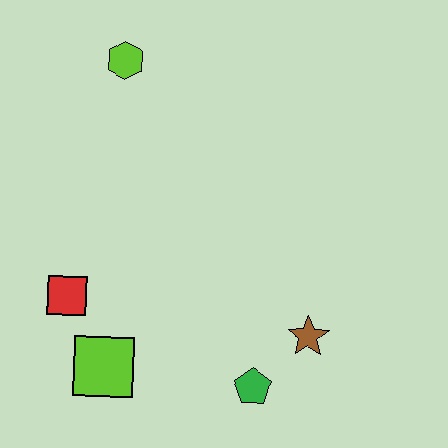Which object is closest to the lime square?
The red square is closest to the lime square.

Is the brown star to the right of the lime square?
Yes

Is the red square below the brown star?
No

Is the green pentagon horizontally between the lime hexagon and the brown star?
Yes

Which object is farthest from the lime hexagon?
The green pentagon is farthest from the lime hexagon.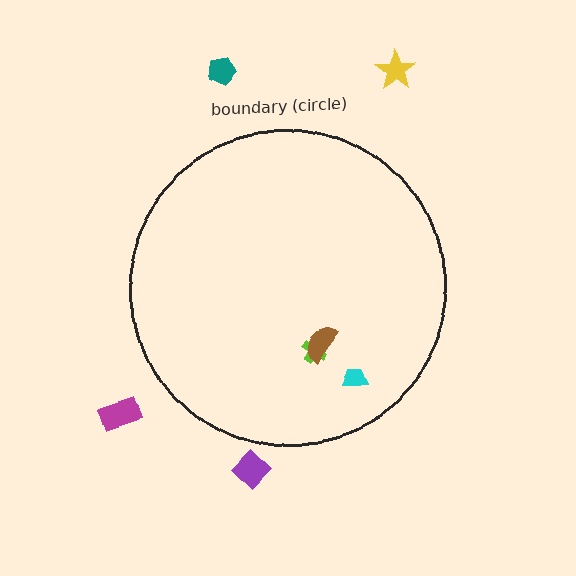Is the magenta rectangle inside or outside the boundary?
Outside.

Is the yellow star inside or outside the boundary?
Outside.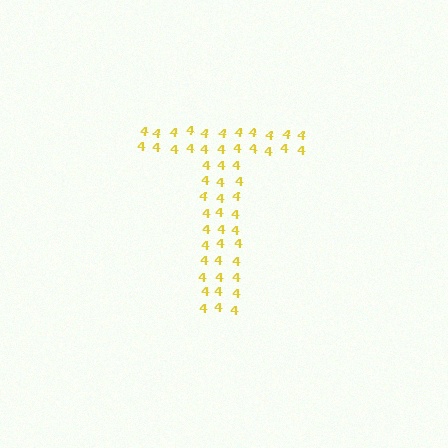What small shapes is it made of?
It is made of small digit 4's.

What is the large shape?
The large shape is the letter T.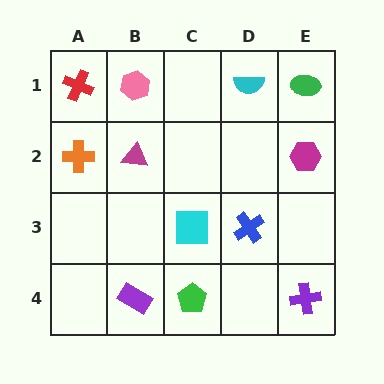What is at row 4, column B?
A purple rectangle.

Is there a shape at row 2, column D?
No, that cell is empty.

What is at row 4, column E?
A purple cross.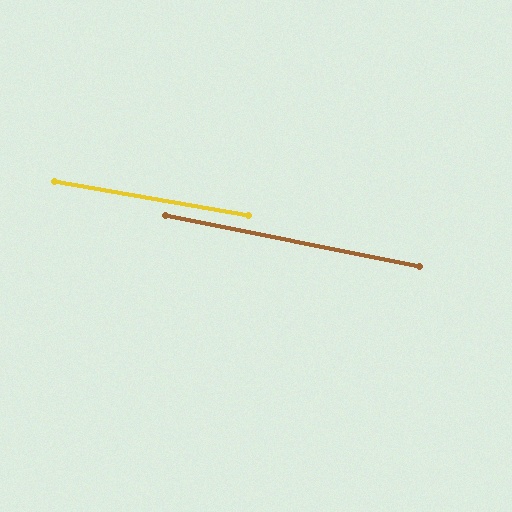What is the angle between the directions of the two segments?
Approximately 2 degrees.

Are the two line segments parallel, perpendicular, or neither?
Parallel — their directions differ by only 1.6°.